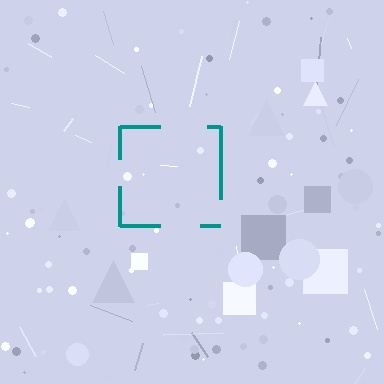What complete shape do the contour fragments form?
The contour fragments form a square.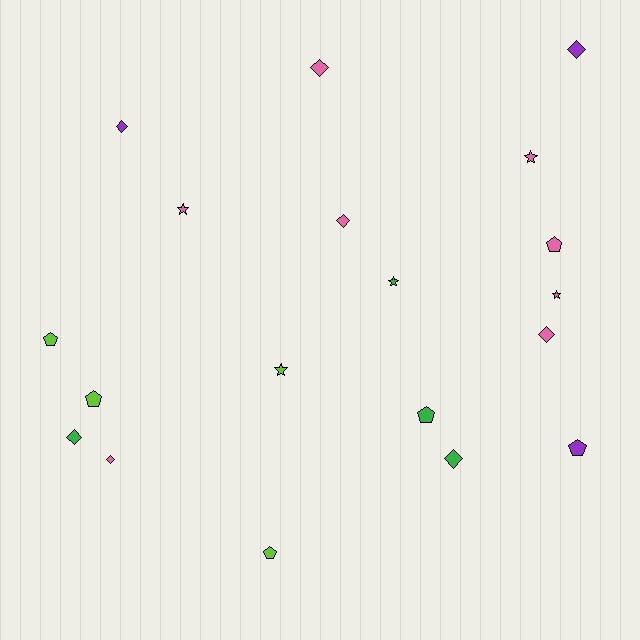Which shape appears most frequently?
Diamond, with 8 objects.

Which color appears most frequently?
Pink, with 8 objects.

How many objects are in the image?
There are 19 objects.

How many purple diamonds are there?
There are 2 purple diamonds.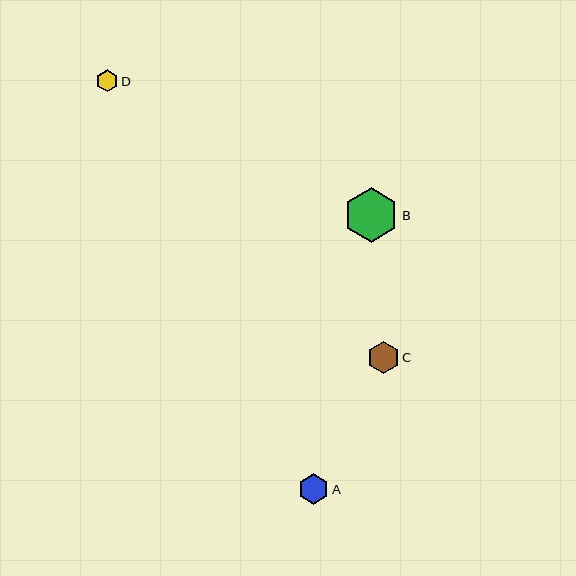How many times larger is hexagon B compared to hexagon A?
Hexagon B is approximately 1.8 times the size of hexagon A.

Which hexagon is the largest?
Hexagon B is the largest with a size of approximately 55 pixels.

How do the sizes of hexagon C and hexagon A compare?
Hexagon C and hexagon A are approximately the same size.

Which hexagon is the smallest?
Hexagon D is the smallest with a size of approximately 22 pixels.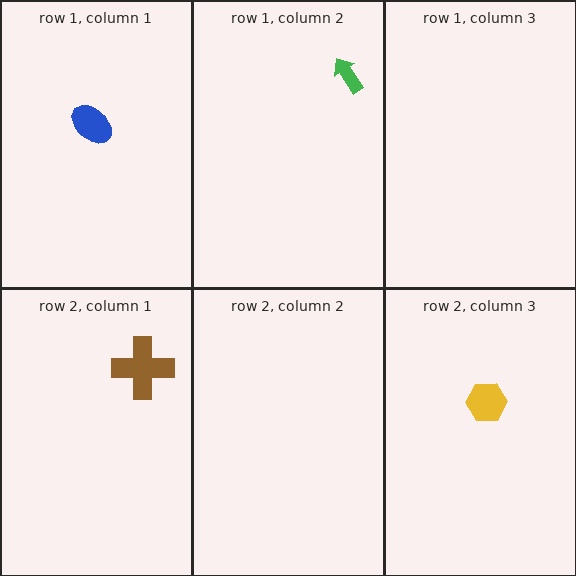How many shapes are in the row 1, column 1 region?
1.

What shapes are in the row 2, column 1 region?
The brown cross.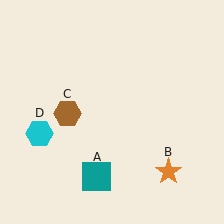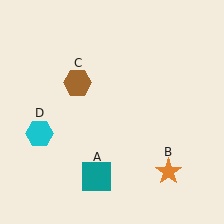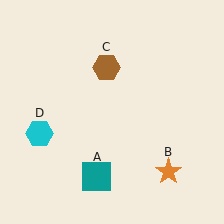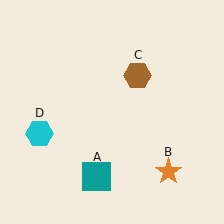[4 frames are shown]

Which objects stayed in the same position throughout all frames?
Teal square (object A) and orange star (object B) and cyan hexagon (object D) remained stationary.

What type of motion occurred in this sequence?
The brown hexagon (object C) rotated clockwise around the center of the scene.